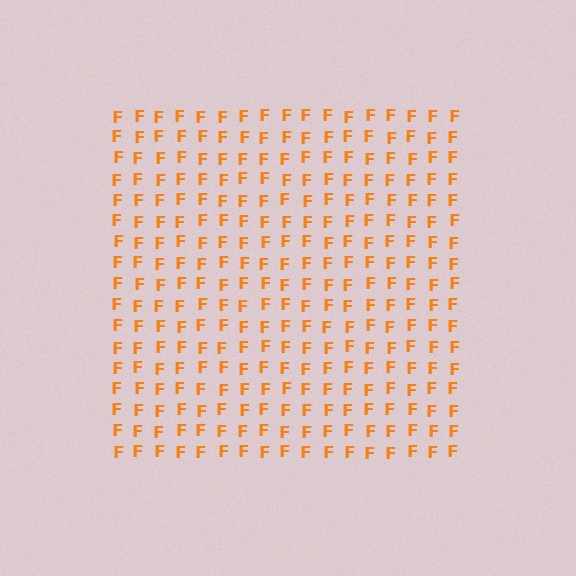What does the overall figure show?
The overall figure shows a square.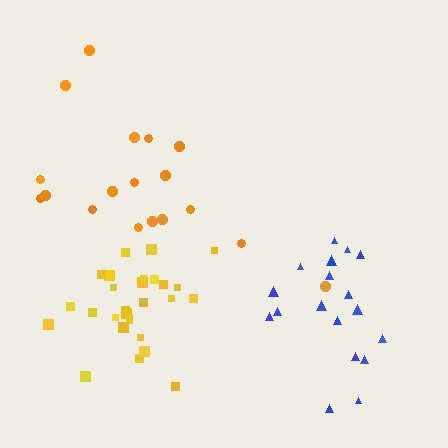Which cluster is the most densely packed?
Yellow.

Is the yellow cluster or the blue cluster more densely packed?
Yellow.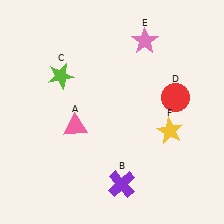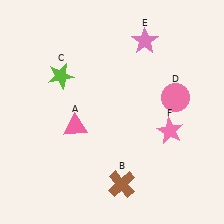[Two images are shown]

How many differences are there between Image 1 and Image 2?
There are 3 differences between the two images.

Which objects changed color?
B changed from purple to brown. D changed from red to pink. F changed from yellow to pink.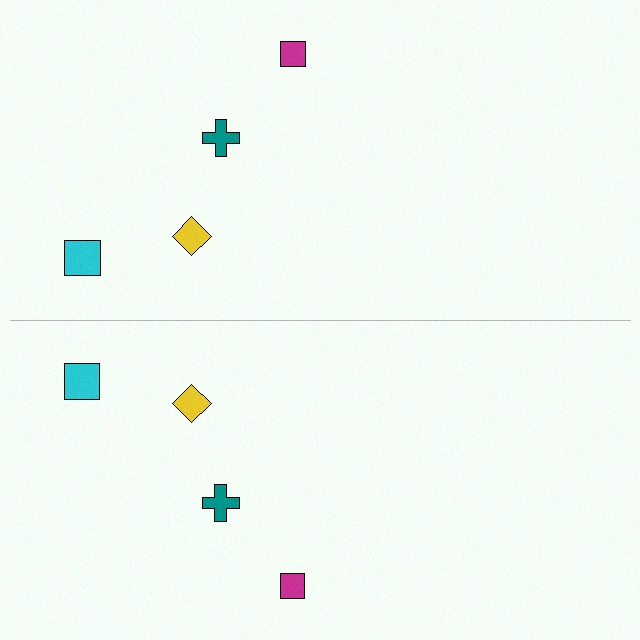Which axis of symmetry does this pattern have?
The pattern has a horizontal axis of symmetry running through the center of the image.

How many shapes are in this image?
There are 8 shapes in this image.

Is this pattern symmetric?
Yes, this pattern has bilateral (reflection) symmetry.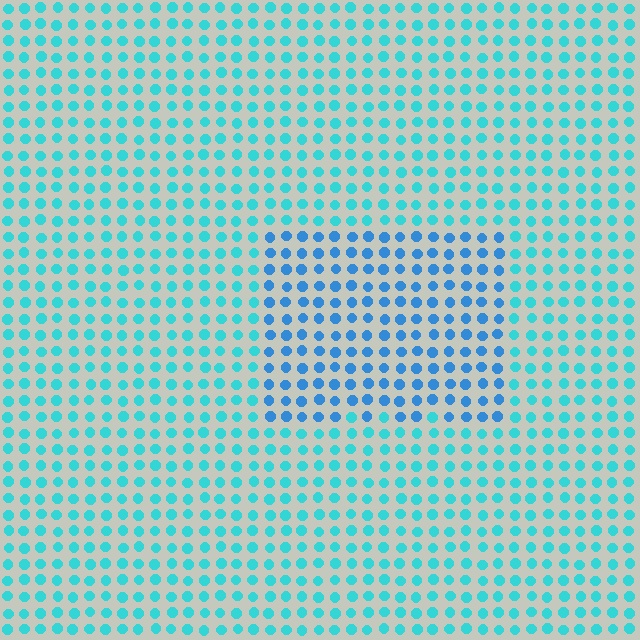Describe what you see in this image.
The image is filled with small cyan elements in a uniform arrangement. A rectangle-shaped region is visible where the elements are tinted to a slightly different hue, forming a subtle color boundary.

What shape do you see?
I see a rectangle.